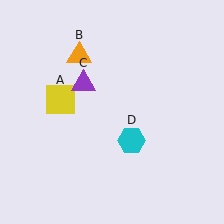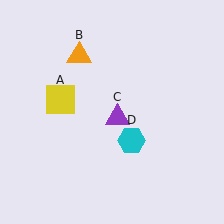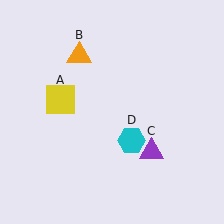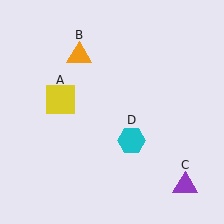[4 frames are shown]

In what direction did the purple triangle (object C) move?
The purple triangle (object C) moved down and to the right.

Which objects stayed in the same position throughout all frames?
Yellow square (object A) and orange triangle (object B) and cyan hexagon (object D) remained stationary.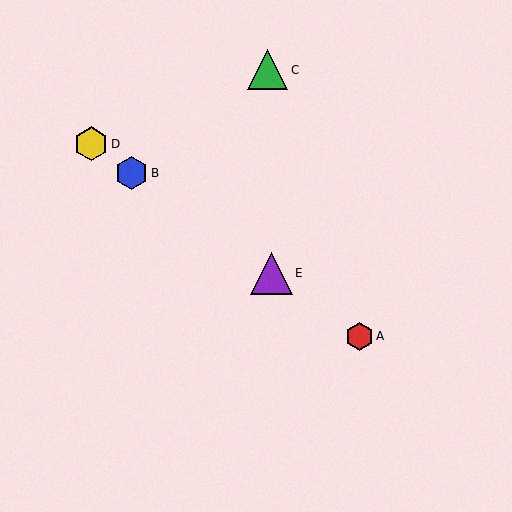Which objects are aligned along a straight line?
Objects A, B, D, E are aligned along a straight line.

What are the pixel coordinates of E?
Object E is at (271, 273).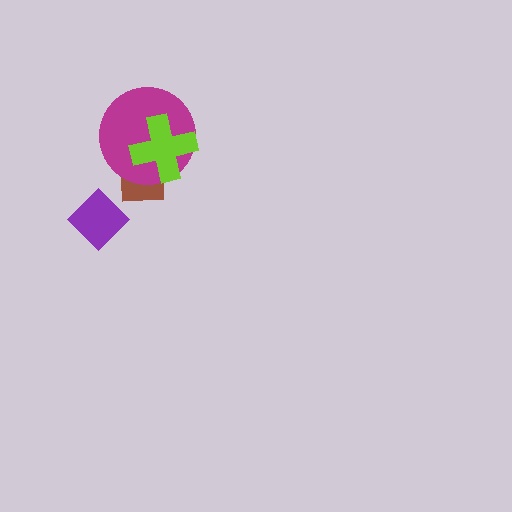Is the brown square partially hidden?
Yes, it is partially covered by another shape.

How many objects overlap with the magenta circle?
2 objects overlap with the magenta circle.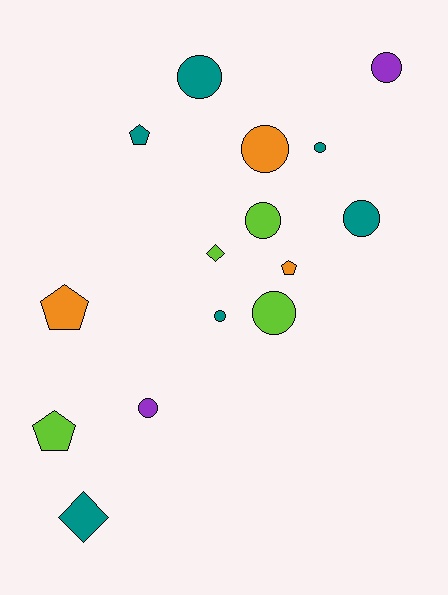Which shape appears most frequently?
Circle, with 9 objects.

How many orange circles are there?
There is 1 orange circle.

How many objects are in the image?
There are 15 objects.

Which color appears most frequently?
Teal, with 6 objects.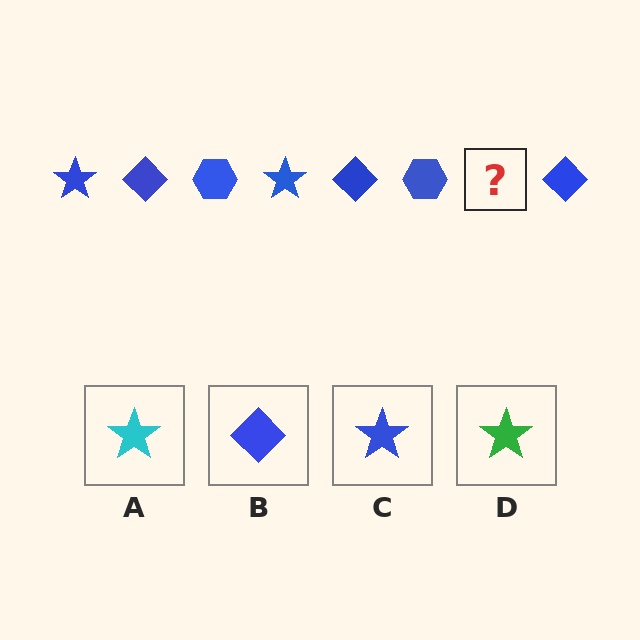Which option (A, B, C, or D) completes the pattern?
C.